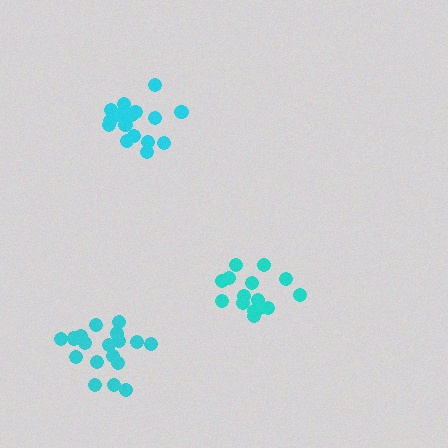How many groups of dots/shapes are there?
There are 3 groups.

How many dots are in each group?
Group 1: 18 dots, Group 2: 15 dots, Group 3: 18 dots (51 total).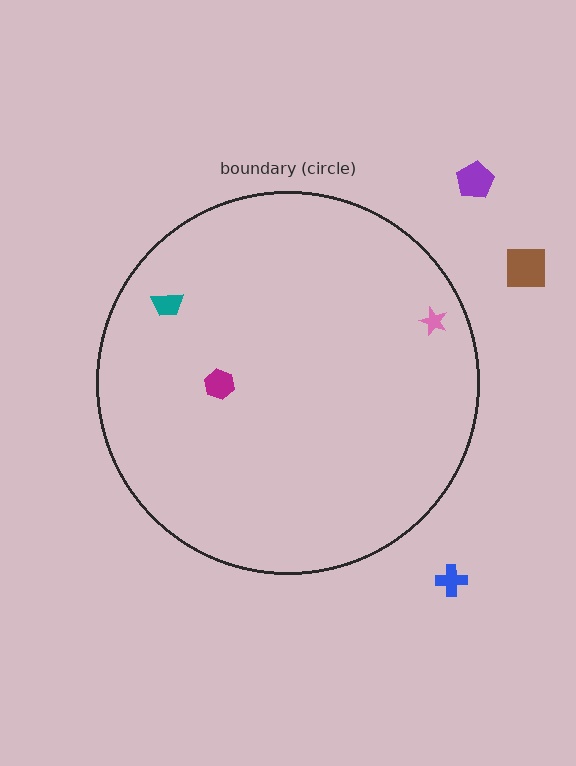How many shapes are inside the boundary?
3 inside, 3 outside.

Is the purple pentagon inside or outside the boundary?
Outside.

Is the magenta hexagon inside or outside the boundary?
Inside.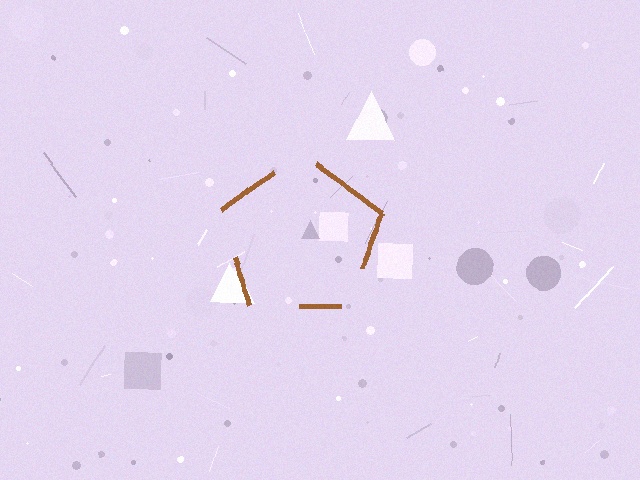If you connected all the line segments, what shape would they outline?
They would outline a pentagon.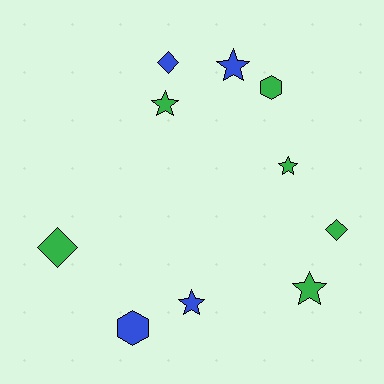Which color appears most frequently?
Green, with 6 objects.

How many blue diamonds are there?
There is 1 blue diamond.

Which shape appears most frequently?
Star, with 5 objects.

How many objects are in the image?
There are 10 objects.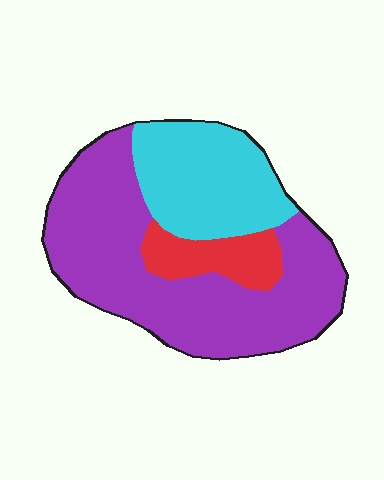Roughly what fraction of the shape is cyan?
Cyan covers 28% of the shape.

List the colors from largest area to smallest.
From largest to smallest: purple, cyan, red.